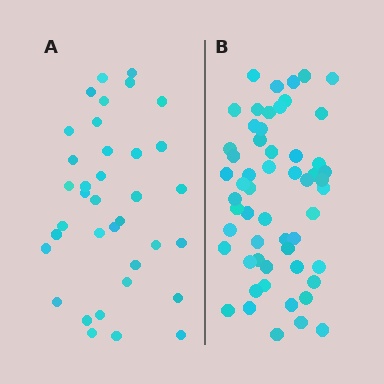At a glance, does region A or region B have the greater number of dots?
Region B (the right region) has more dots.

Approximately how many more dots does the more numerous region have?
Region B has approximately 20 more dots than region A.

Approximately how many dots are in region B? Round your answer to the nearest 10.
About 60 dots. (The exact count is 56, which rounds to 60.)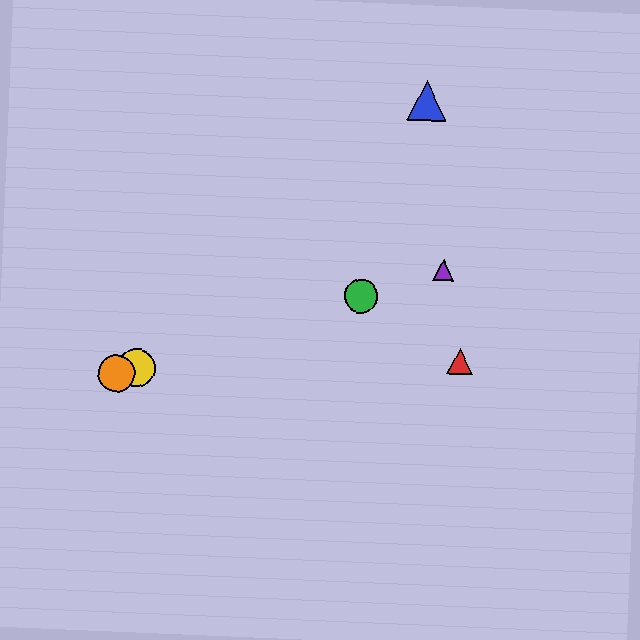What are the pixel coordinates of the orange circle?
The orange circle is at (117, 374).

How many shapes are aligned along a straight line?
4 shapes (the green circle, the yellow circle, the purple triangle, the orange circle) are aligned along a straight line.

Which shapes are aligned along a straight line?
The green circle, the yellow circle, the purple triangle, the orange circle are aligned along a straight line.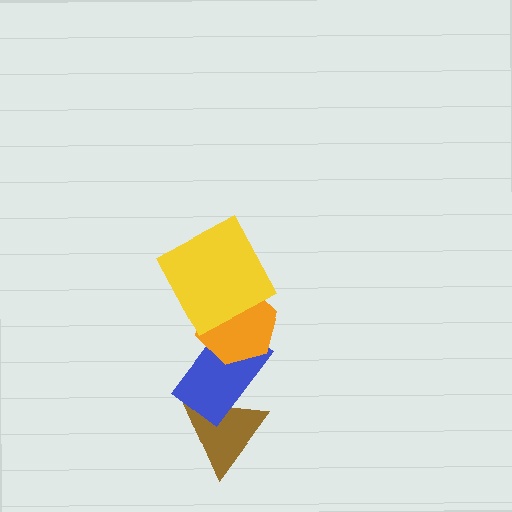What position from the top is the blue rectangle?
The blue rectangle is 3rd from the top.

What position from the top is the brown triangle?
The brown triangle is 4th from the top.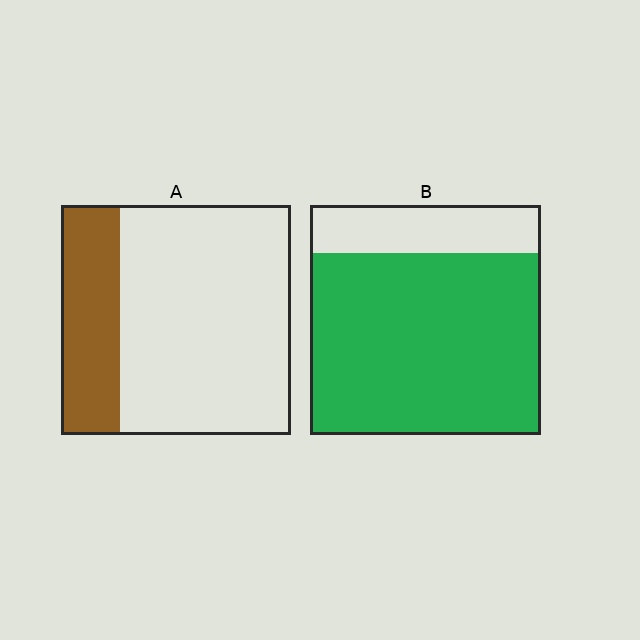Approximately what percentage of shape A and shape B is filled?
A is approximately 25% and B is approximately 80%.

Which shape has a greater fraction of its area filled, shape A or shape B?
Shape B.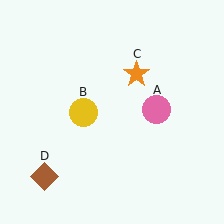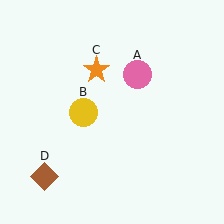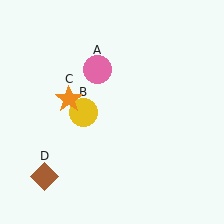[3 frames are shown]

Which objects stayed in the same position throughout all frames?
Yellow circle (object B) and brown diamond (object D) remained stationary.